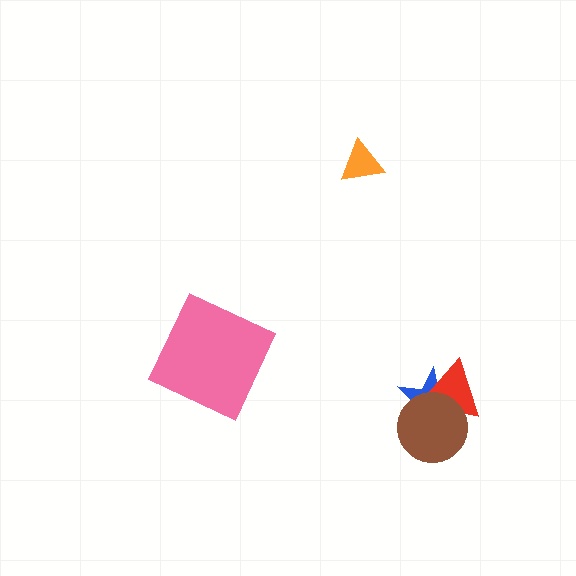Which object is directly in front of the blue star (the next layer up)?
The red triangle is directly in front of the blue star.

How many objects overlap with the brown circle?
2 objects overlap with the brown circle.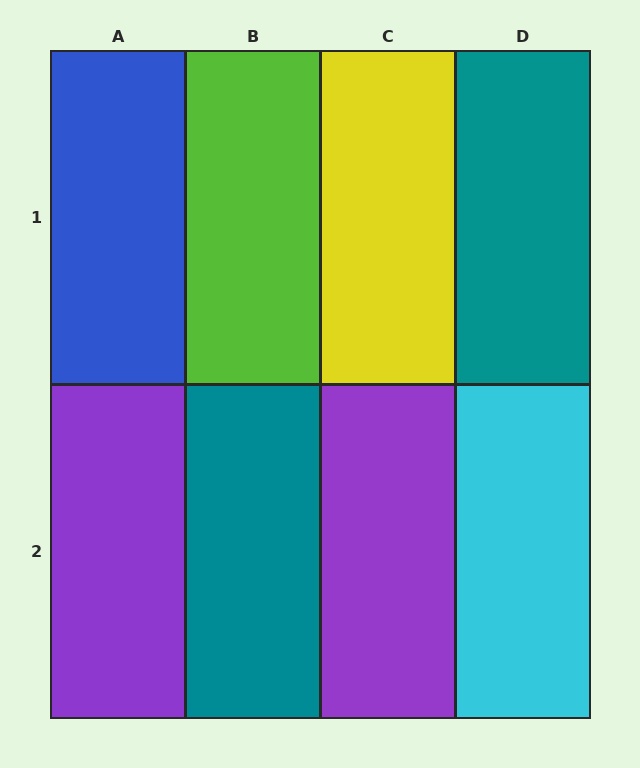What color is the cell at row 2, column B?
Teal.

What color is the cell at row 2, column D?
Cyan.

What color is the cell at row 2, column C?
Purple.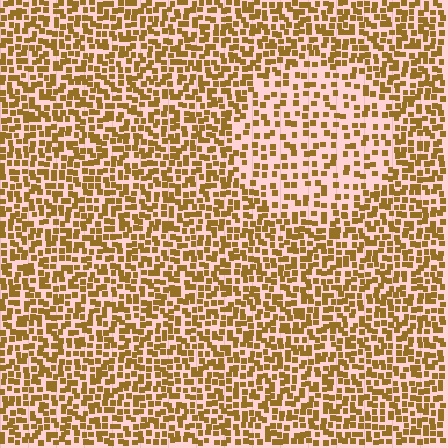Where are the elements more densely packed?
The elements are more densely packed outside the circle boundary.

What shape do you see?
I see a circle.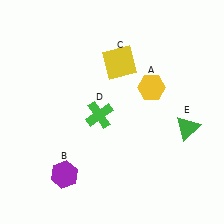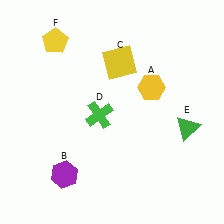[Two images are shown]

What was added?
A yellow pentagon (F) was added in Image 2.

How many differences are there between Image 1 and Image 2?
There is 1 difference between the two images.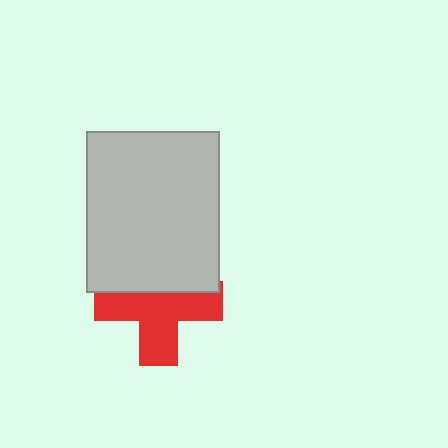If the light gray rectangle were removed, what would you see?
You would see the complete red cross.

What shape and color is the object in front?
The object in front is a light gray rectangle.